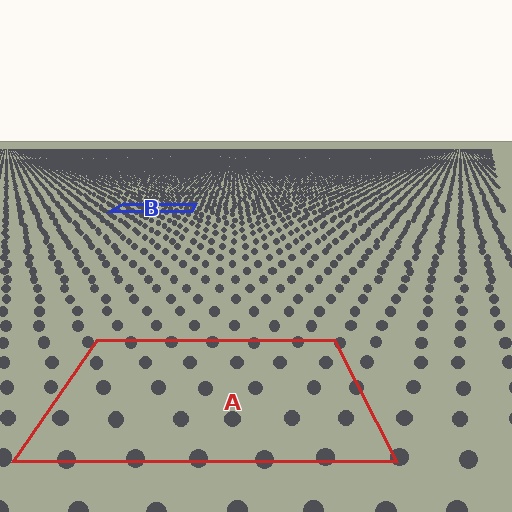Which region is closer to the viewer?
Region A is closer. The texture elements there are larger and more spread out.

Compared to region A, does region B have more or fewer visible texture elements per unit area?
Region B has more texture elements per unit area — they are packed more densely because it is farther away.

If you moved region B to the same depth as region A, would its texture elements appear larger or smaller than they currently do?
They would appear larger. At a closer depth, the same texture elements are projected at a bigger on-screen size.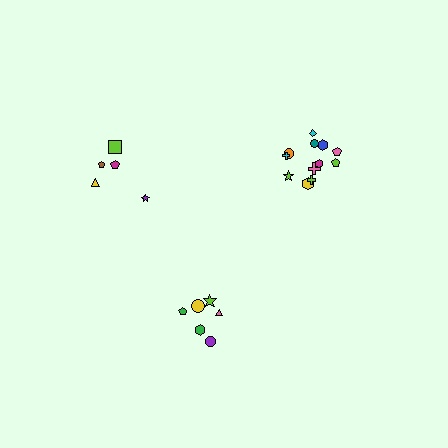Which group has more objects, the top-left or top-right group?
The top-right group.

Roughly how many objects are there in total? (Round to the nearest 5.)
Roughly 25 objects in total.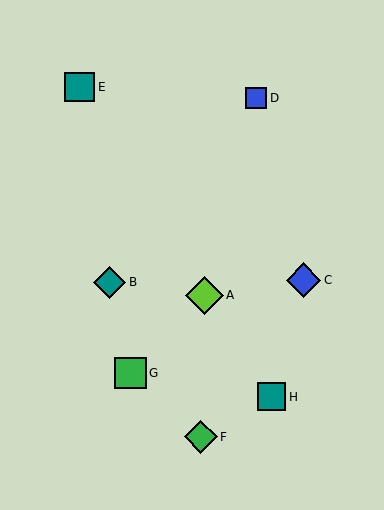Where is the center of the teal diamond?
The center of the teal diamond is at (110, 282).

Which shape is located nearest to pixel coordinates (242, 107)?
The blue square (labeled D) at (256, 98) is nearest to that location.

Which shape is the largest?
The lime diamond (labeled A) is the largest.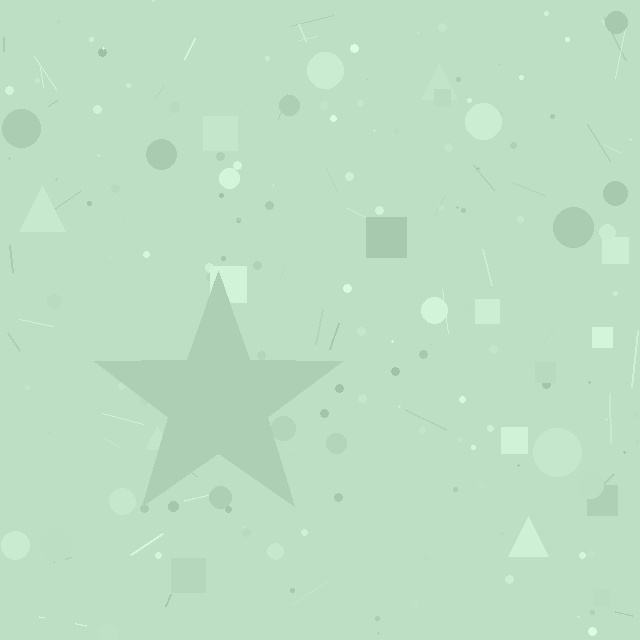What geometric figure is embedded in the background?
A star is embedded in the background.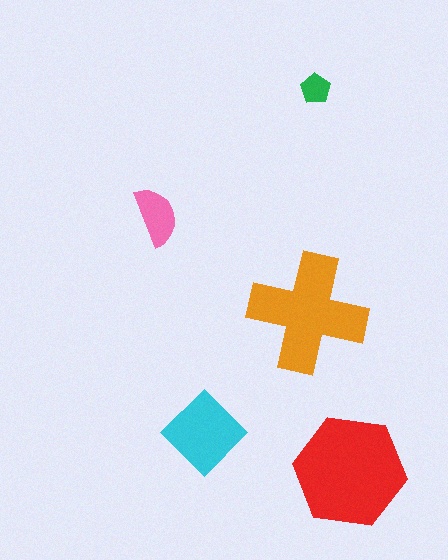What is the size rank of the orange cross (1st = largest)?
2nd.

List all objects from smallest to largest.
The green pentagon, the pink semicircle, the cyan diamond, the orange cross, the red hexagon.